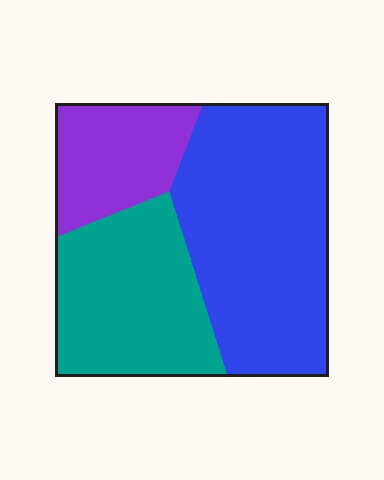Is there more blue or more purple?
Blue.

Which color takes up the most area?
Blue, at roughly 50%.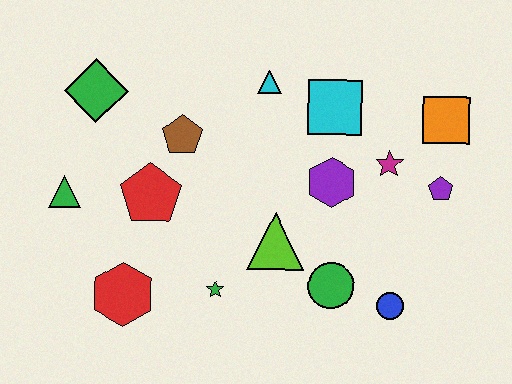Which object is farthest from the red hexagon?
The orange square is farthest from the red hexagon.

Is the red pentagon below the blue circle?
No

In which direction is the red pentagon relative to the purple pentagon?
The red pentagon is to the left of the purple pentagon.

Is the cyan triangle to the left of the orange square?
Yes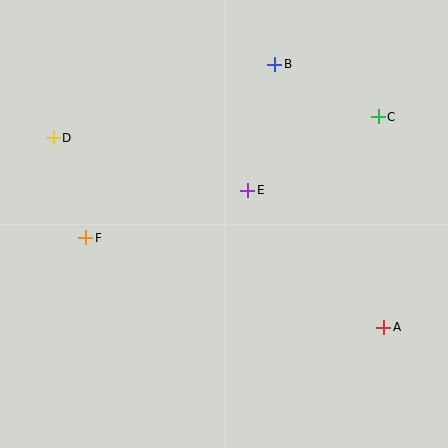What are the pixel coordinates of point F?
Point F is at (86, 238).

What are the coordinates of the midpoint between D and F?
The midpoint between D and F is at (69, 188).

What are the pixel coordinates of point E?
Point E is at (248, 190).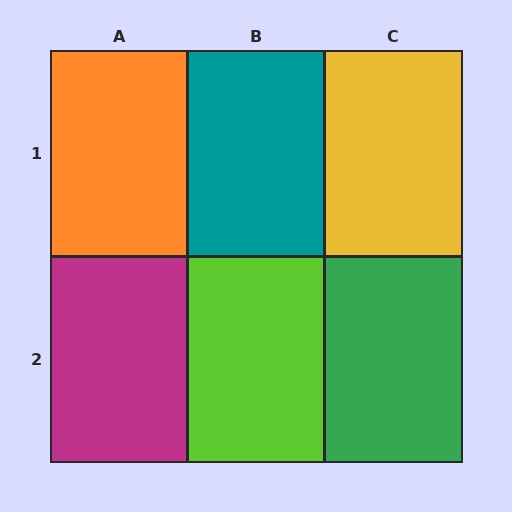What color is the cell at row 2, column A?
Magenta.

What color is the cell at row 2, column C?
Green.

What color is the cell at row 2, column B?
Lime.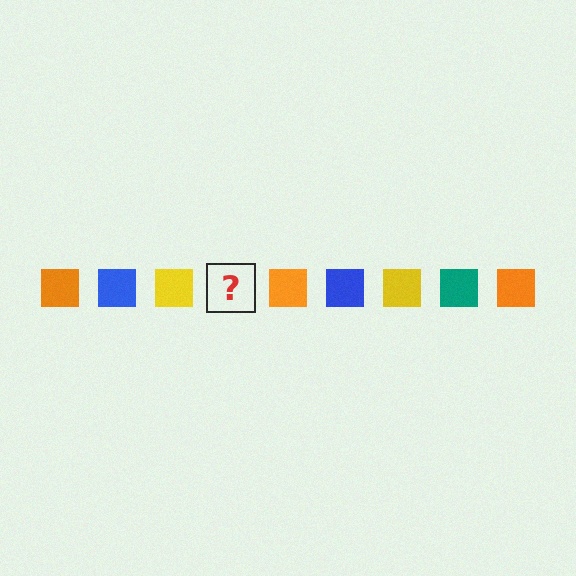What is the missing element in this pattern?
The missing element is a teal square.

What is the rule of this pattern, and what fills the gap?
The rule is that the pattern cycles through orange, blue, yellow, teal squares. The gap should be filled with a teal square.